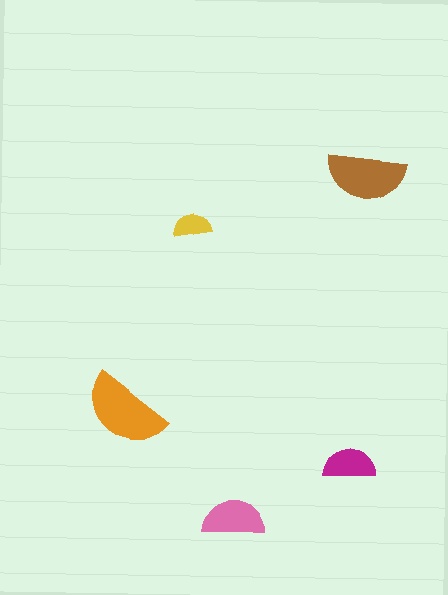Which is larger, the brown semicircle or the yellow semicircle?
The brown one.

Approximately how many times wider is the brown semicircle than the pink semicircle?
About 1.5 times wider.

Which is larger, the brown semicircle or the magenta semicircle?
The brown one.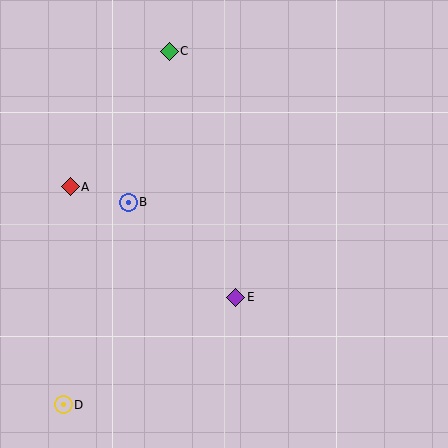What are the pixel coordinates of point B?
Point B is at (128, 202).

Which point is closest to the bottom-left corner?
Point D is closest to the bottom-left corner.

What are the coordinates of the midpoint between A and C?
The midpoint between A and C is at (120, 119).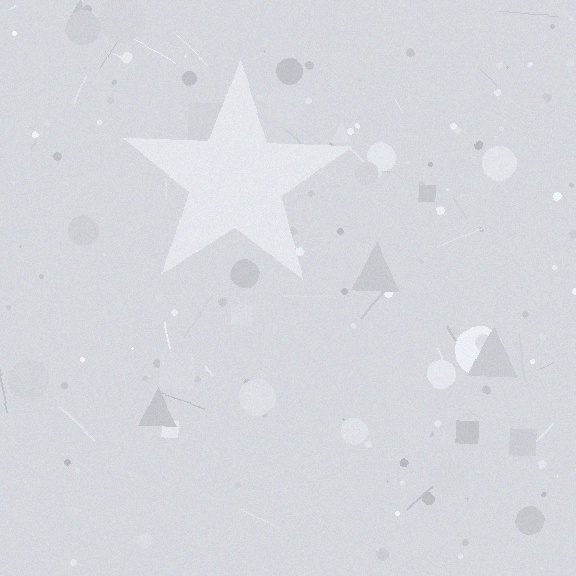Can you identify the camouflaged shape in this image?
The camouflaged shape is a star.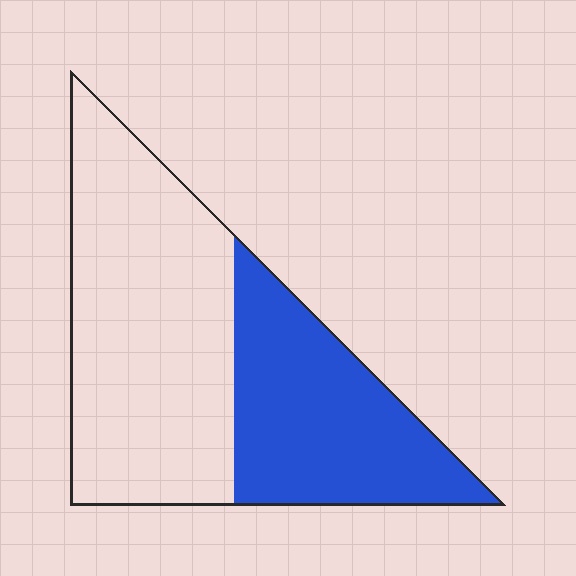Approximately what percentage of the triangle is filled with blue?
Approximately 40%.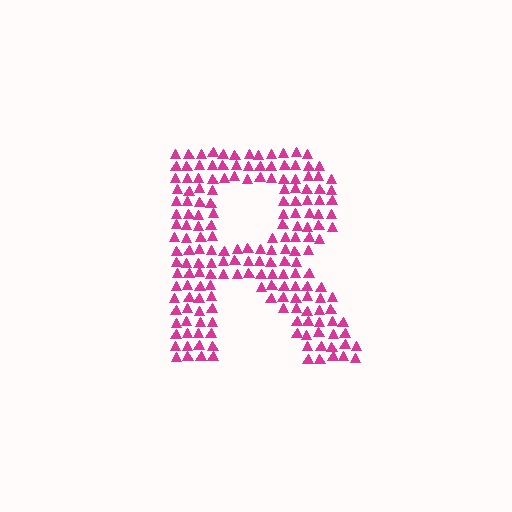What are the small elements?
The small elements are triangles.